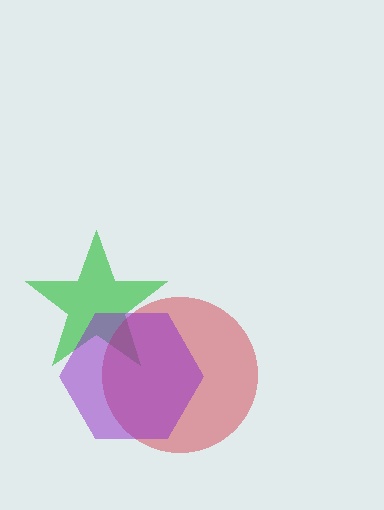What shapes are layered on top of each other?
The layered shapes are: a green star, a red circle, a purple hexagon.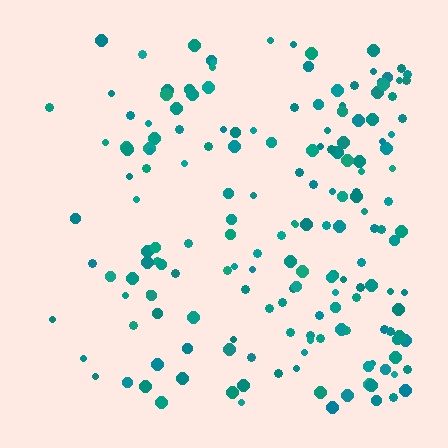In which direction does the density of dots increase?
From left to right, with the right side densest.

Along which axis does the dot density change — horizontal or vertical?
Horizontal.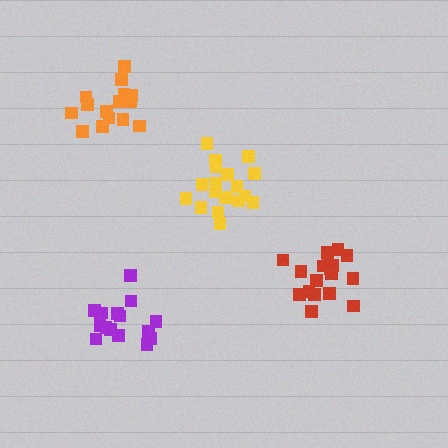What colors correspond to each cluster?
The clusters are colored: yellow, purple, orange, red.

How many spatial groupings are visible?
There are 4 spatial groupings.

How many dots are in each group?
Group 1: 18 dots, Group 2: 16 dots, Group 3: 15 dots, Group 4: 18 dots (67 total).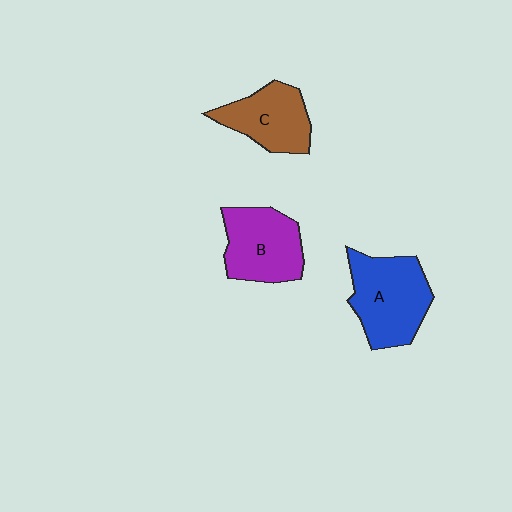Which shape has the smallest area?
Shape C (brown).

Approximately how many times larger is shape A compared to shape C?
Approximately 1.3 times.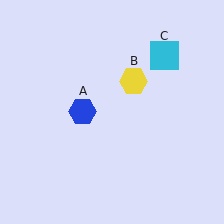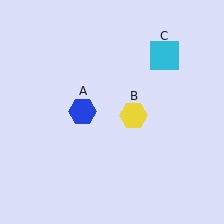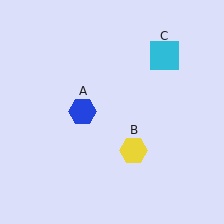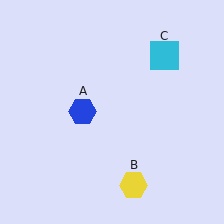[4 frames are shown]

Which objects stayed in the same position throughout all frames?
Blue hexagon (object A) and cyan square (object C) remained stationary.